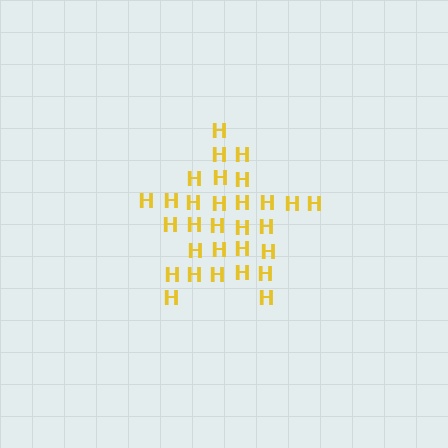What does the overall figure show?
The overall figure shows a star.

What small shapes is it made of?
It is made of small letter H's.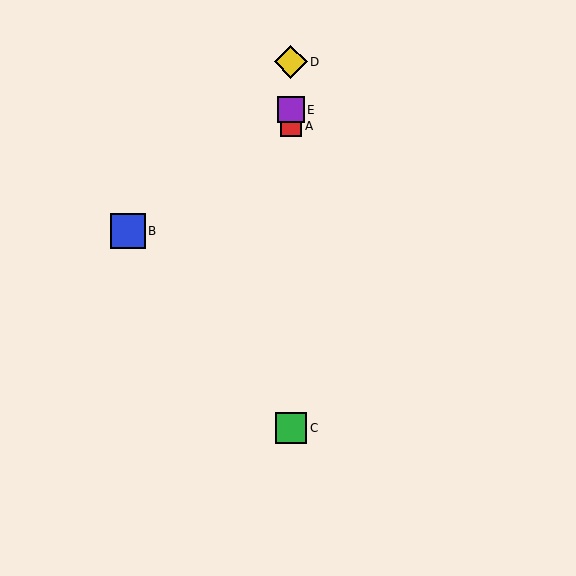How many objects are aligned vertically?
4 objects (A, C, D, E) are aligned vertically.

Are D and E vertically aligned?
Yes, both are at x≈291.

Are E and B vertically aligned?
No, E is at x≈291 and B is at x≈128.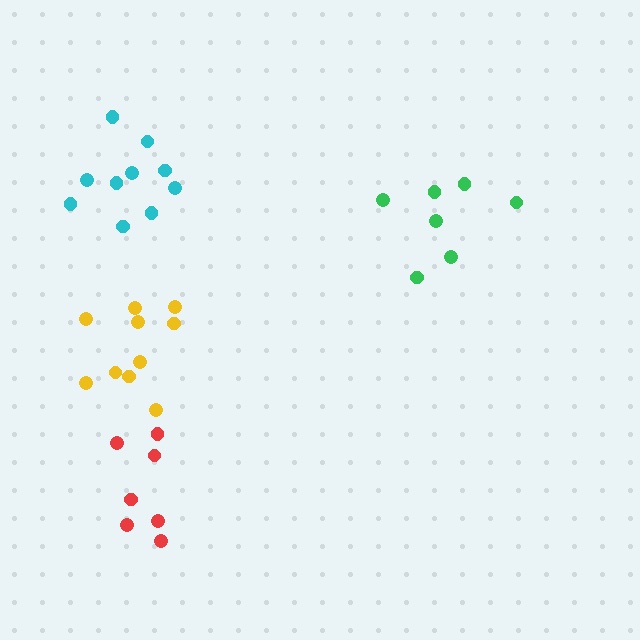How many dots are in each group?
Group 1: 7 dots, Group 2: 10 dots, Group 3: 7 dots, Group 4: 10 dots (34 total).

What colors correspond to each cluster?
The clusters are colored: red, yellow, green, cyan.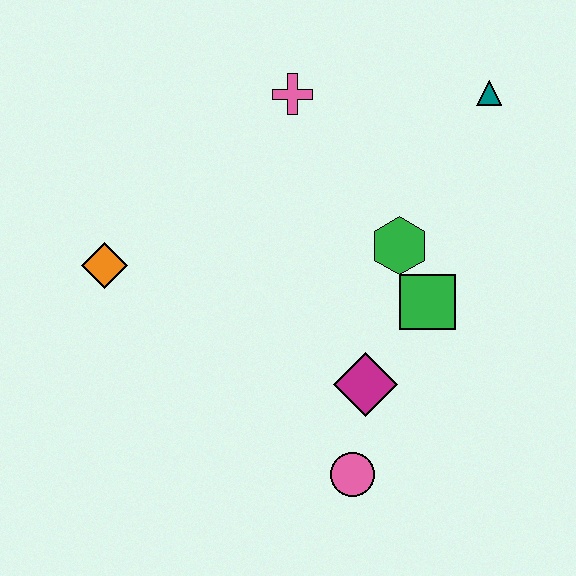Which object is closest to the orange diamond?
The pink cross is closest to the orange diamond.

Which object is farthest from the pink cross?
The pink circle is farthest from the pink cross.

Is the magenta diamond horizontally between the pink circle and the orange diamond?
No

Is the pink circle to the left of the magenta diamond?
Yes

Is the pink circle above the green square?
No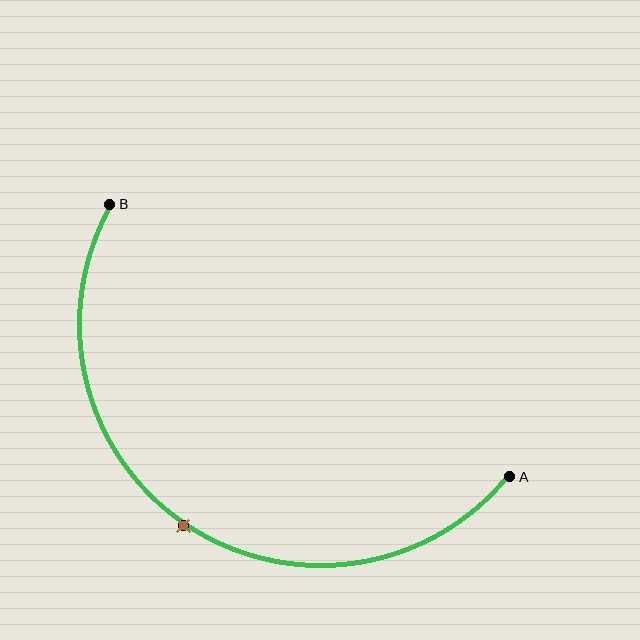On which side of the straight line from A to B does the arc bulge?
The arc bulges below and to the left of the straight line connecting A and B.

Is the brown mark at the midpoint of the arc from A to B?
Yes. The brown mark lies on the arc at equal arc-length from both A and B — it is the arc midpoint.